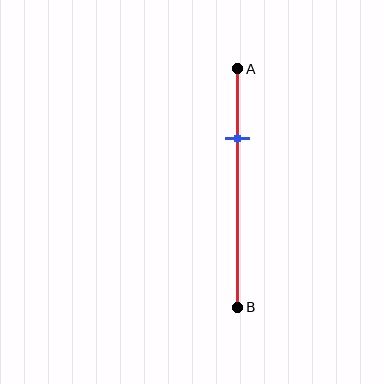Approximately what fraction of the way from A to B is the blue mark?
The blue mark is approximately 30% of the way from A to B.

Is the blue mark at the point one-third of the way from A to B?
No, the mark is at about 30% from A, not at the 33% one-third point.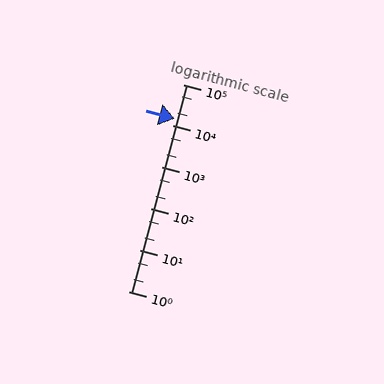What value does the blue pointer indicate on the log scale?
The pointer indicates approximately 15000.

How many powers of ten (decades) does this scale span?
The scale spans 5 decades, from 1 to 100000.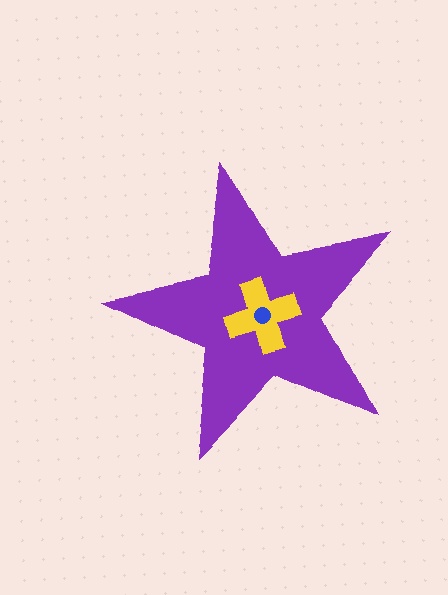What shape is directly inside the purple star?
The yellow cross.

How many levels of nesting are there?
3.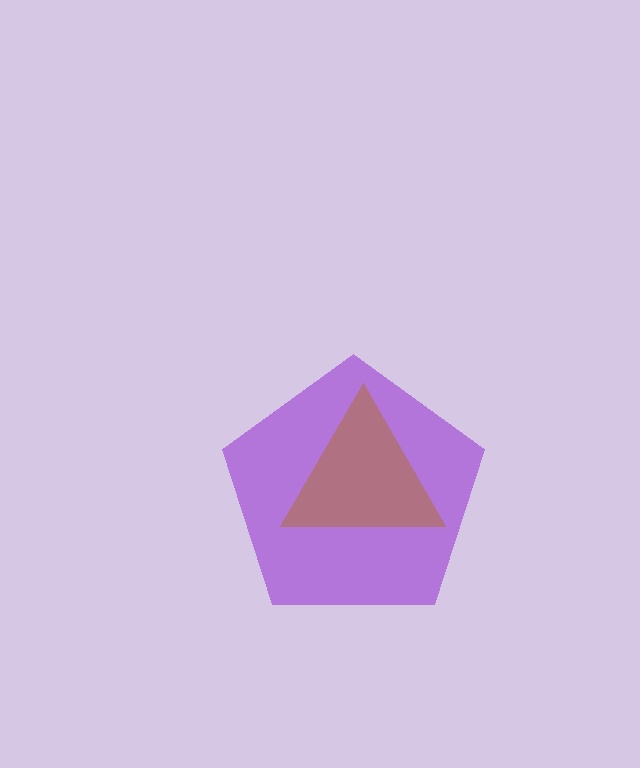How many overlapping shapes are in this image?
There are 2 overlapping shapes in the image.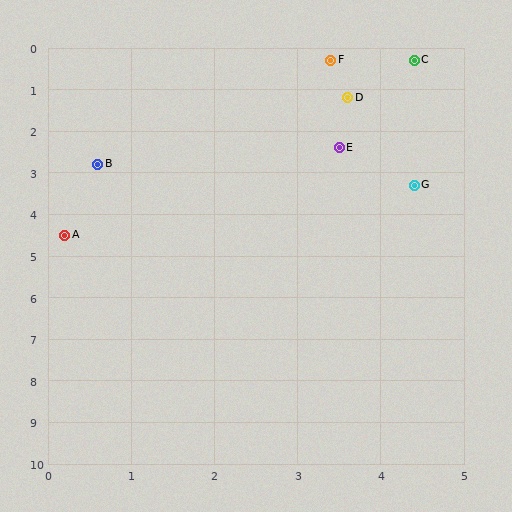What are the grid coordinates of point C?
Point C is at approximately (4.4, 0.3).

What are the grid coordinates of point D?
Point D is at approximately (3.6, 1.2).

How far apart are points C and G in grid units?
Points C and G are about 3.0 grid units apart.